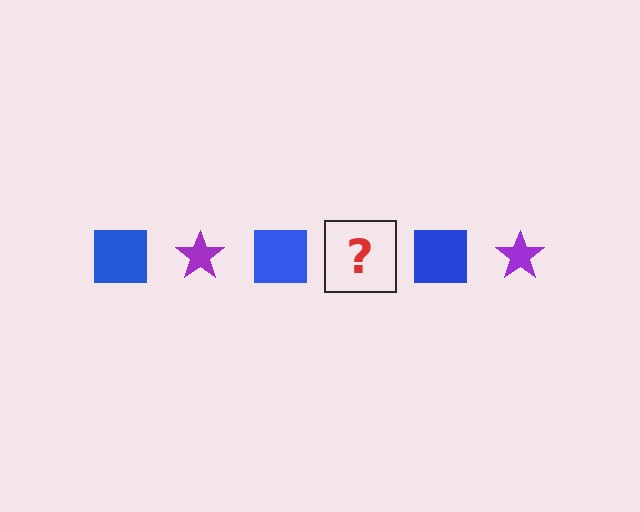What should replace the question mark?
The question mark should be replaced with a purple star.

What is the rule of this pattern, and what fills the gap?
The rule is that the pattern alternates between blue square and purple star. The gap should be filled with a purple star.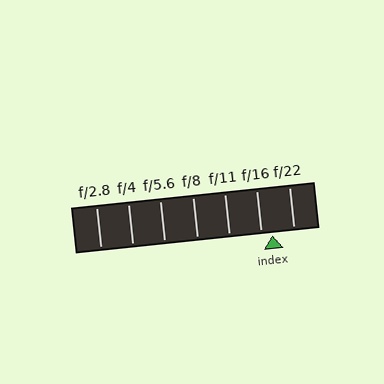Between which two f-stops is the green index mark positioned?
The index mark is between f/16 and f/22.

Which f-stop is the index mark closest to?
The index mark is closest to f/16.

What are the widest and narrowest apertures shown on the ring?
The widest aperture shown is f/2.8 and the narrowest is f/22.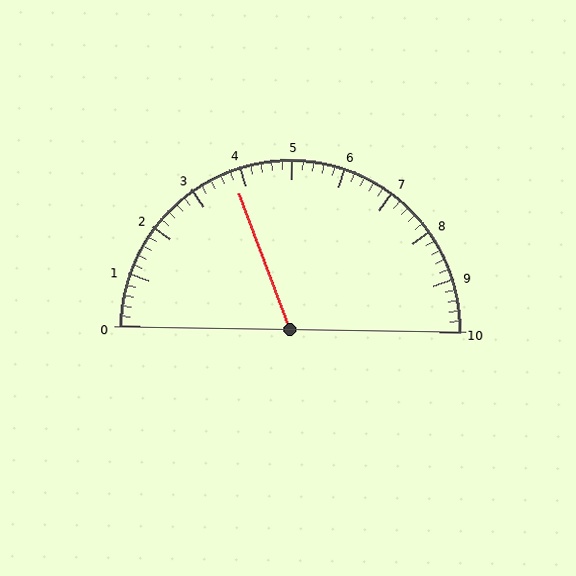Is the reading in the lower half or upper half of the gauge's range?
The reading is in the lower half of the range (0 to 10).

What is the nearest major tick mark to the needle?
The nearest major tick mark is 4.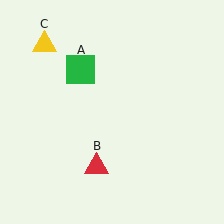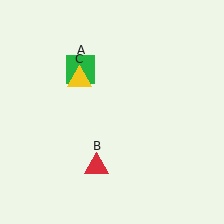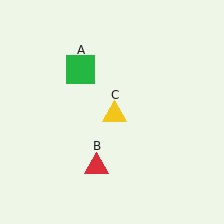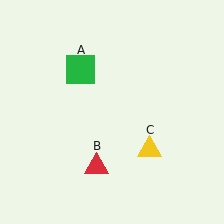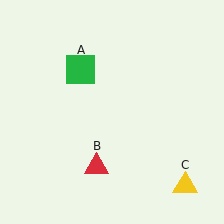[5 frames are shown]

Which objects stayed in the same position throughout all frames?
Green square (object A) and red triangle (object B) remained stationary.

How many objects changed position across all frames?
1 object changed position: yellow triangle (object C).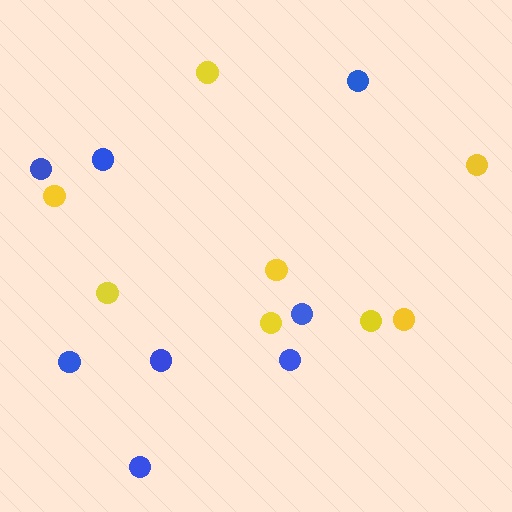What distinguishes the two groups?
There are 2 groups: one group of blue circles (8) and one group of yellow circles (8).